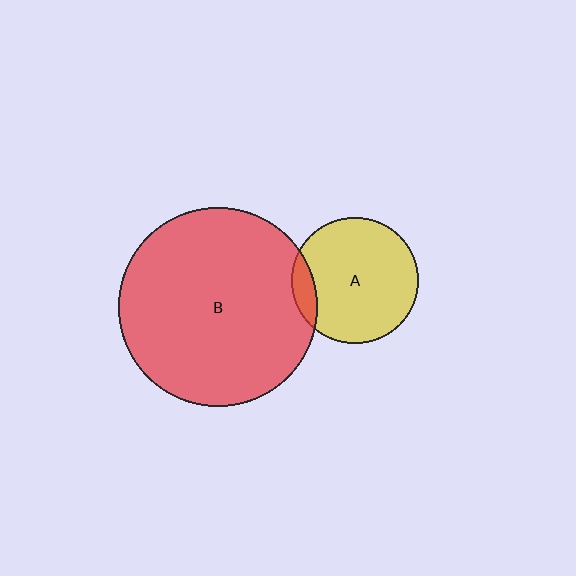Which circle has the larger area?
Circle B (red).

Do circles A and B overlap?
Yes.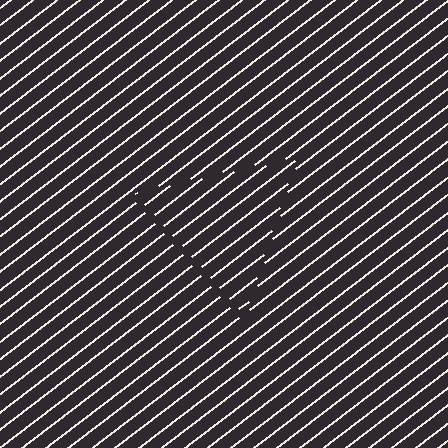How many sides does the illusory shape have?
3 sides — the line-ends trace a triangle.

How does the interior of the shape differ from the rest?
The interior of the shape contains the same grating, shifted by half a period — the contour is defined by the phase discontinuity where line-ends from the inner and outer gratings abut.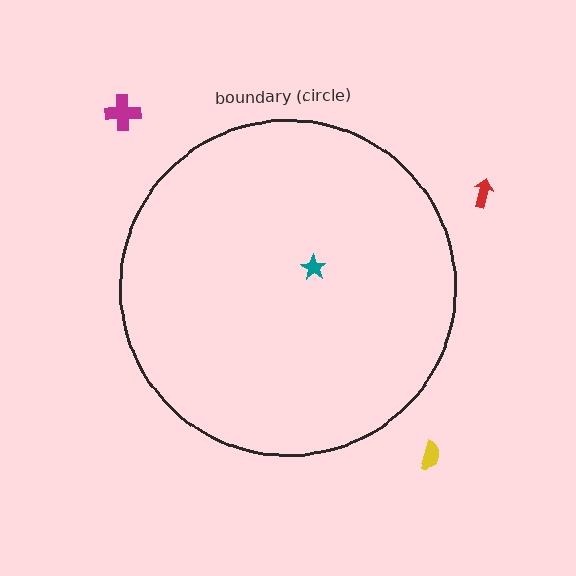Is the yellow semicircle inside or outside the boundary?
Outside.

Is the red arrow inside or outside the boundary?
Outside.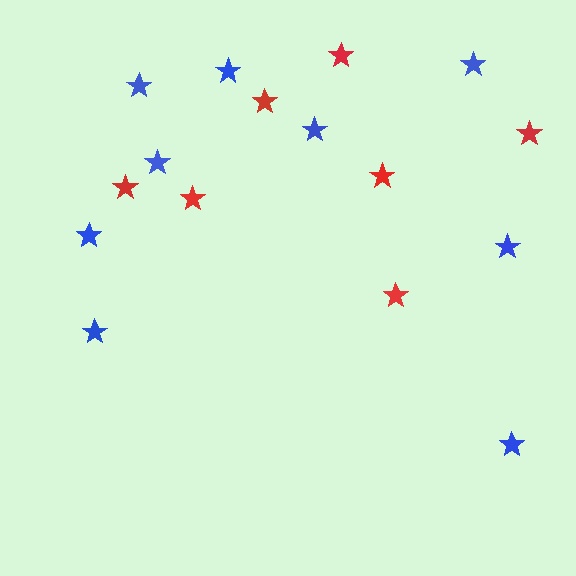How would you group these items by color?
There are 2 groups: one group of red stars (7) and one group of blue stars (9).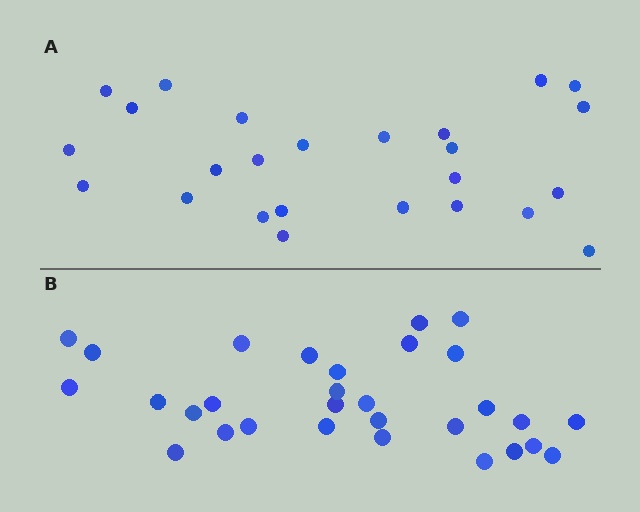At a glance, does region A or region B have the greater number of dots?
Region B (the bottom region) has more dots.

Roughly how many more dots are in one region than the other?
Region B has about 5 more dots than region A.